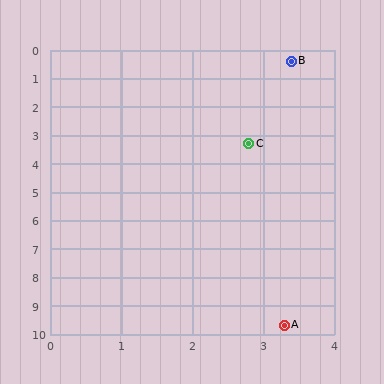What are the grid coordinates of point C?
Point C is at approximately (2.8, 3.3).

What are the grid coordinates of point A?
Point A is at approximately (3.3, 9.7).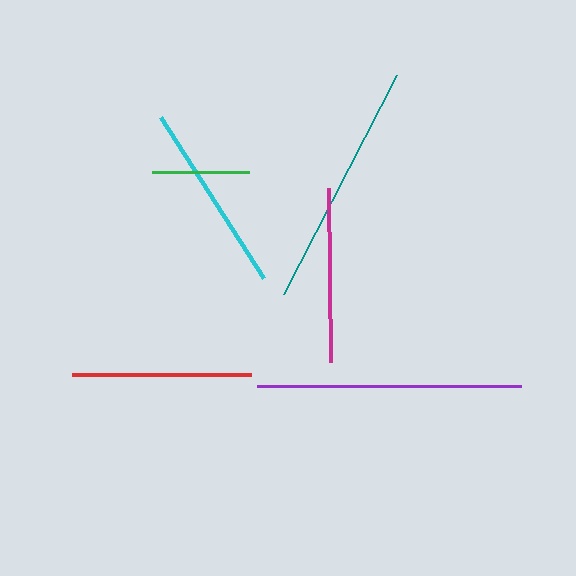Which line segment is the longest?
The purple line is the longest at approximately 264 pixels.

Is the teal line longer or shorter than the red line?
The teal line is longer than the red line.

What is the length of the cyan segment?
The cyan segment is approximately 191 pixels long.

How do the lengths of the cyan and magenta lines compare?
The cyan and magenta lines are approximately the same length.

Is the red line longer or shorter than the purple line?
The purple line is longer than the red line.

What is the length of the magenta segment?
The magenta segment is approximately 174 pixels long.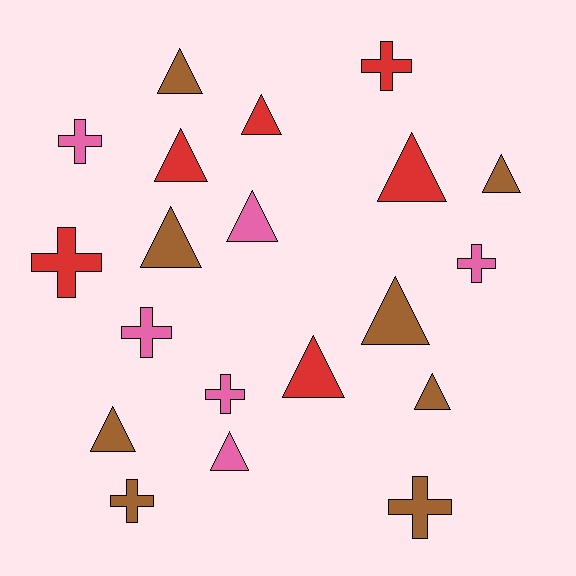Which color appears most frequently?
Brown, with 8 objects.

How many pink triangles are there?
There are 2 pink triangles.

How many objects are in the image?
There are 20 objects.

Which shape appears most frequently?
Triangle, with 12 objects.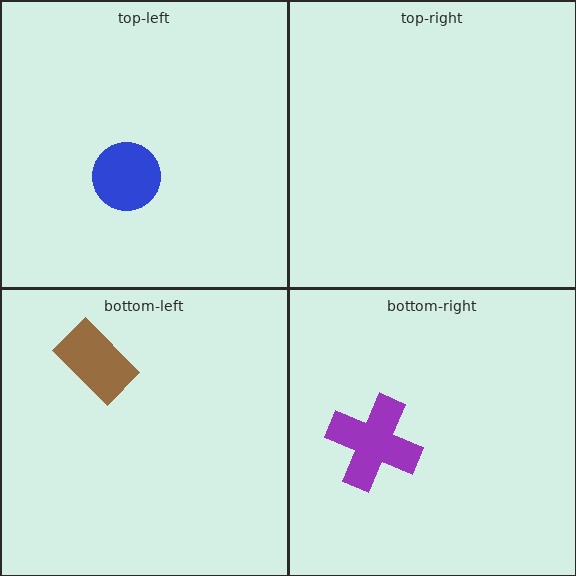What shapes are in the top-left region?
The blue circle.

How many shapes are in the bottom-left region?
1.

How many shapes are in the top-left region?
1.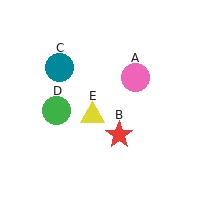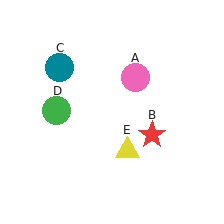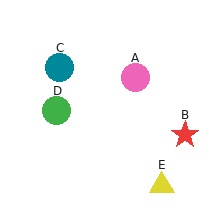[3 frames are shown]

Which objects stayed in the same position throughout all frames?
Pink circle (object A) and teal circle (object C) and green circle (object D) remained stationary.